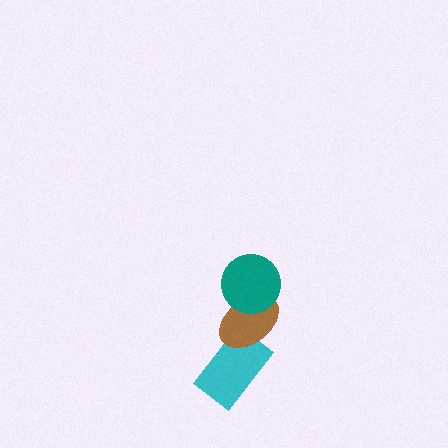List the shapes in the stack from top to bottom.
From top to bottom: the teal circle, the brown ellipse, the cyan rectangle.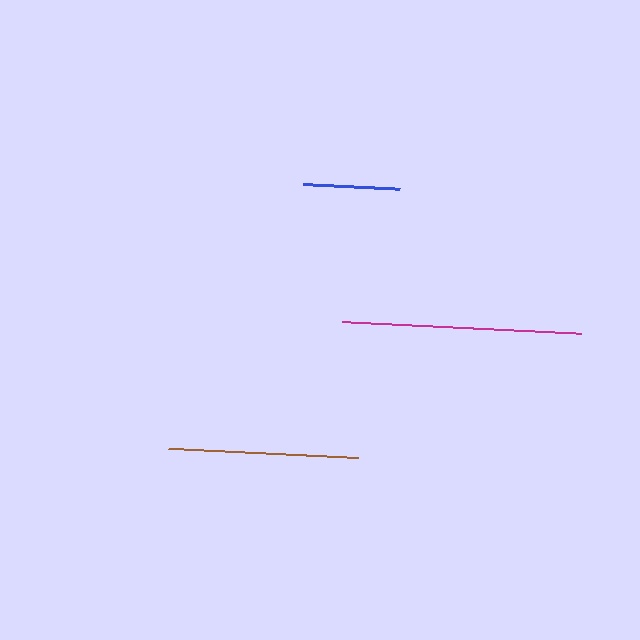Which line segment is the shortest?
The blue line is the shortest at approximately 97 pixels.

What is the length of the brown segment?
The brown segment is approximately 190 pixels long.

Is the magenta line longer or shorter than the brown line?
The magenta line is longer than the brown line.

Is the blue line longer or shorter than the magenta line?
The magenta line is longer than the blue line.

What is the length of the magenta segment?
The magenta segment is approximately 239 pixels long.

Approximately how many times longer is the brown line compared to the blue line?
The brown line is approximately 2.0 times the length of the blue line.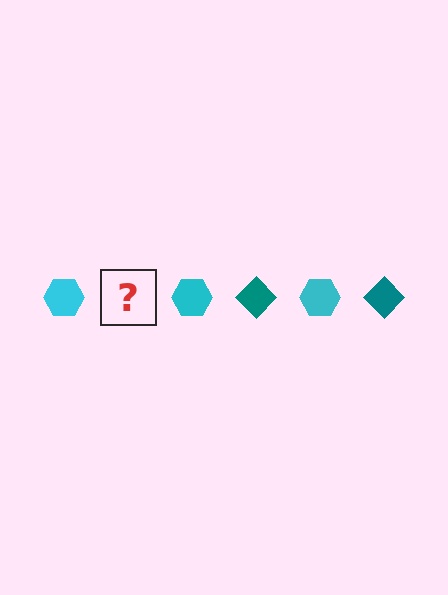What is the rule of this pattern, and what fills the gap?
The rule is that the pattern alternates between cyan hexagon and teal diamond. The gap should be filled with a teal diamond.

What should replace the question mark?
The question mark should be replaced with a teal diamond.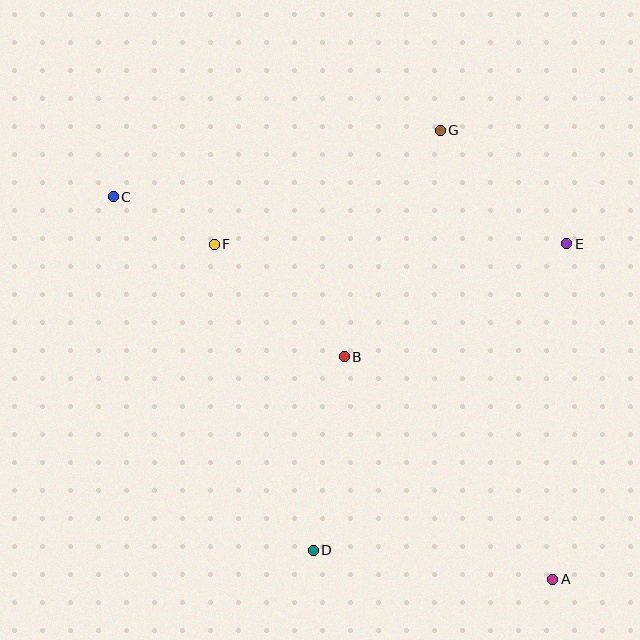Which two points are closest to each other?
Points C and F are closest to each other.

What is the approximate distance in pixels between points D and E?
The distance between D and E is approximately 398 pixels.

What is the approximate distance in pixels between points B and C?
The distance between B and C is approximately 281 pixels.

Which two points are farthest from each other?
Points A and C are farthest from each other.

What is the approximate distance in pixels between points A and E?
The distance between A and E is approximately 336 pixels.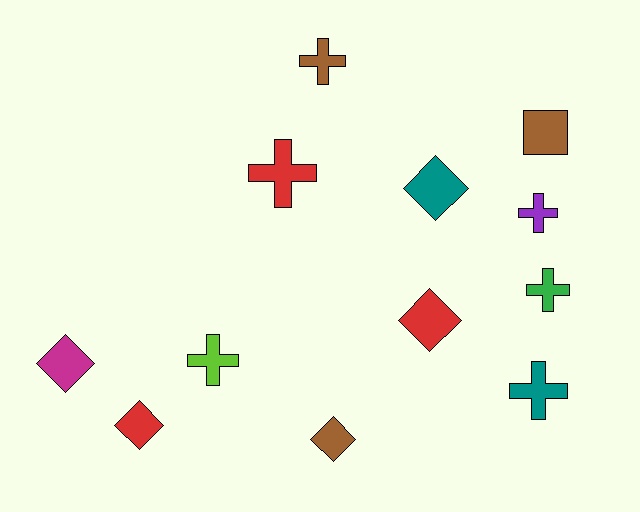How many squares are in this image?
There is 1 square.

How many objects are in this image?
There are 12 objects.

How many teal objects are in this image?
There are 2 teal objects.